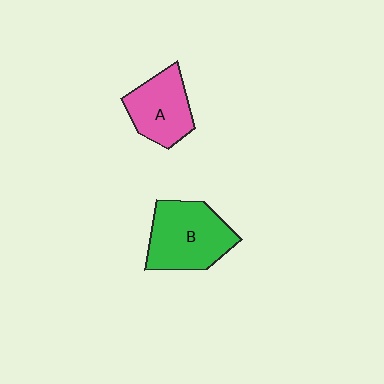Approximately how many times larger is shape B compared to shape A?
Approximately 1.3 times.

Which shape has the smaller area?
Shape A (pink).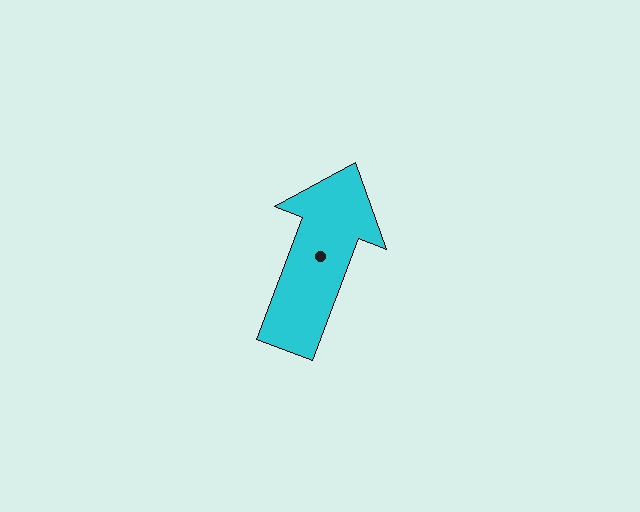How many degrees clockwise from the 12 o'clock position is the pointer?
Approximately 21 degrees.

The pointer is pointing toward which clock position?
Roughly 1 o'clock.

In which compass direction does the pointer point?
North.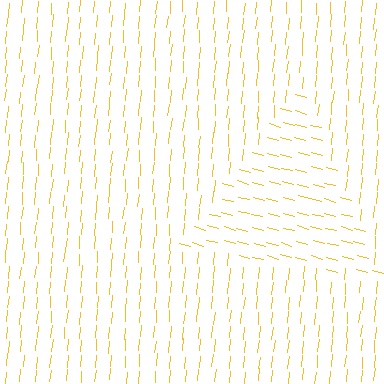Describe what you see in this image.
The image is filled with small yellow line segments. A triangle region in the image has lines oriented differently from the surrounding lines, creating a visible texture boundary.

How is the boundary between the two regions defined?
The boundary is defined purely by a change in line orientation (approximately 80 degrees difference). All lines are the same color and thickness.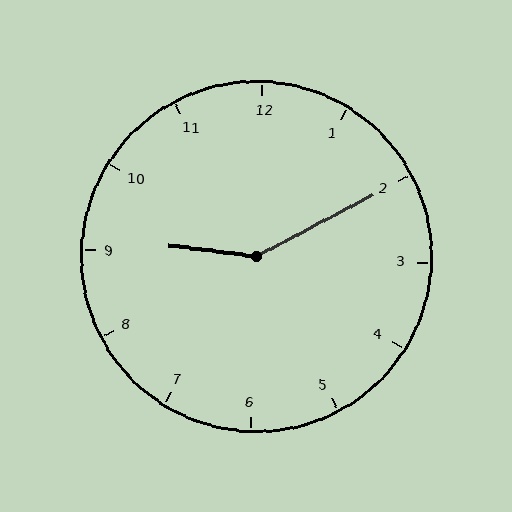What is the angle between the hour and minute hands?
Approximately 145 degrees.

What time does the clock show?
9:10.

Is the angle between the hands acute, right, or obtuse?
It is obtuse.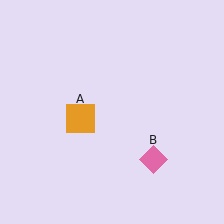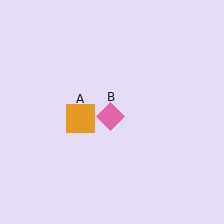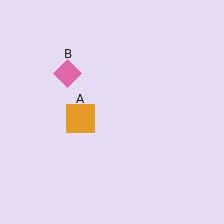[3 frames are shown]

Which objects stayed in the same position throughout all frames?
Orange square (object A) remained stationary.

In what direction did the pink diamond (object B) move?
The pink diamond (object B) moved up and to the left.